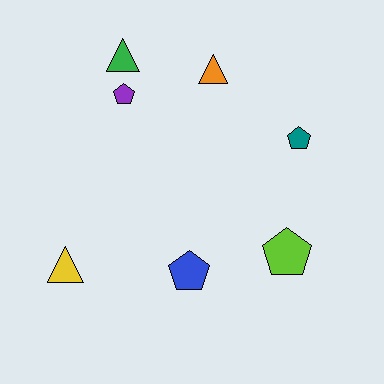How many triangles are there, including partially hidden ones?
There are 3 triangles.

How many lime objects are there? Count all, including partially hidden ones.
There is 1 lime object.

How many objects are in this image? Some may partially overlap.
There are 7 objects.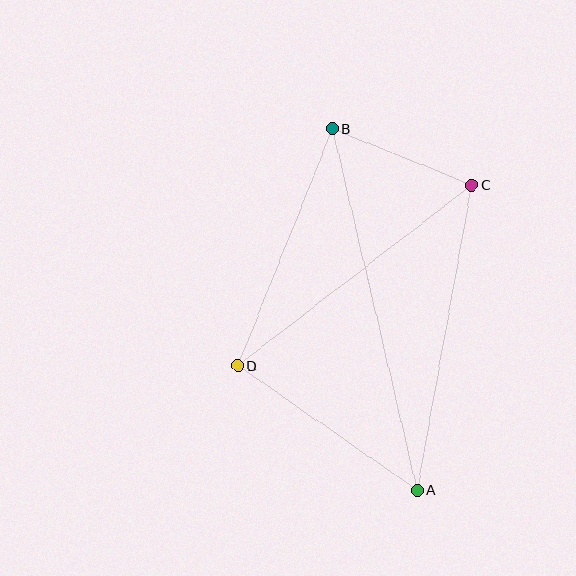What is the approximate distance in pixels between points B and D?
The distance between B and D is approximately 255 pixels.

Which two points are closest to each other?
Points B and C are closest to each other.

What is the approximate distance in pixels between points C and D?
The distance between C and D is approximately 295 pixels.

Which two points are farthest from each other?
Points A and B are farthest from each other.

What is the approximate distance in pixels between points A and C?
The distance between A and C is approximately 310 pixels.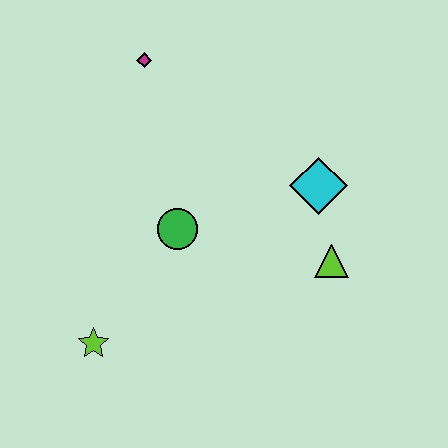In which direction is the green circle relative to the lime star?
The green circle is above the lime star.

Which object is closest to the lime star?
The green circle is closest to the lime star.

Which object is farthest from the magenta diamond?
The lime star is farthest from the magenta diamond.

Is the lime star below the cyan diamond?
Yes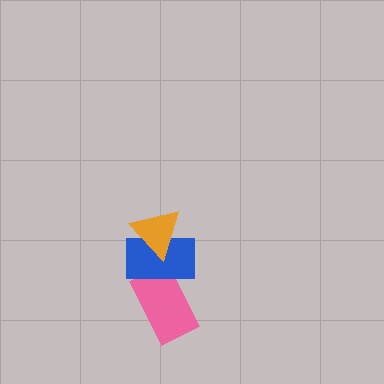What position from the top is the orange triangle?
The orange triangle is 1st from the top.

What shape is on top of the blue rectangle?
The orange triangle is on top of the blue rectangle.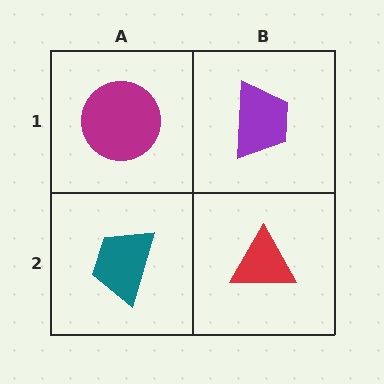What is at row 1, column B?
A purple trapezoid.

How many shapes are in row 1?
2 shapes.